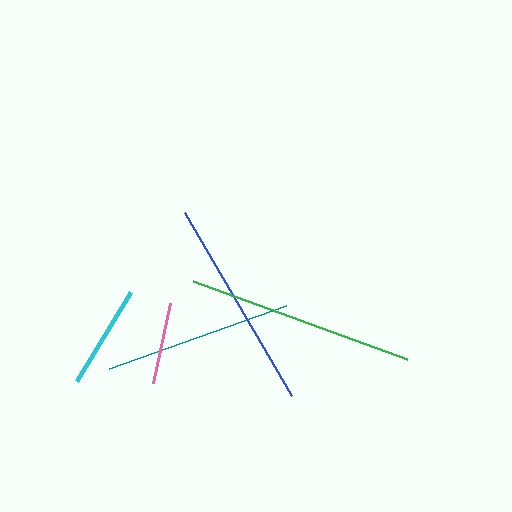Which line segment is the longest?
The green line is the longest at approximately 228 pixels.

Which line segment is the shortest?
The pink line is the shortest at approximately 82 pixels.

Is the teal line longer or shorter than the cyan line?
The teal line is longer than the cyan line.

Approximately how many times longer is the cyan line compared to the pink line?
The cyan line is approximately 1.3 times the length of the pink line.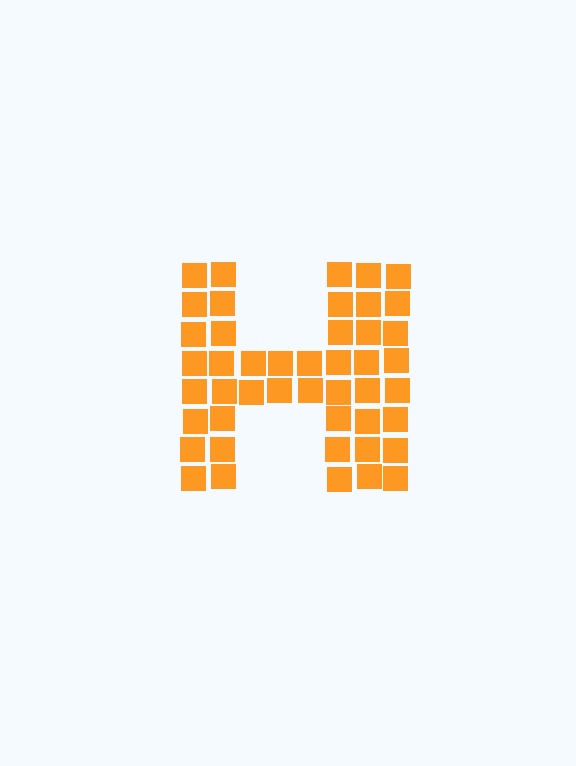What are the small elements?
The small elements are squares.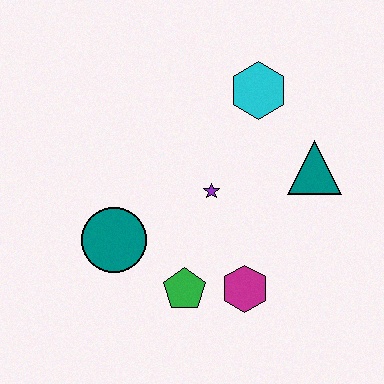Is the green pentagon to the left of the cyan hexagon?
Yes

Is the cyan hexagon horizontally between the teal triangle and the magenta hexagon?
Yes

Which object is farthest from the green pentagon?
The cyan hexagon is farthest from the green pentagon.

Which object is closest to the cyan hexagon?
The teal triangle is closest to the cyan hexagon.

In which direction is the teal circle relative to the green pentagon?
The teal circle is to the left of the green pentagon.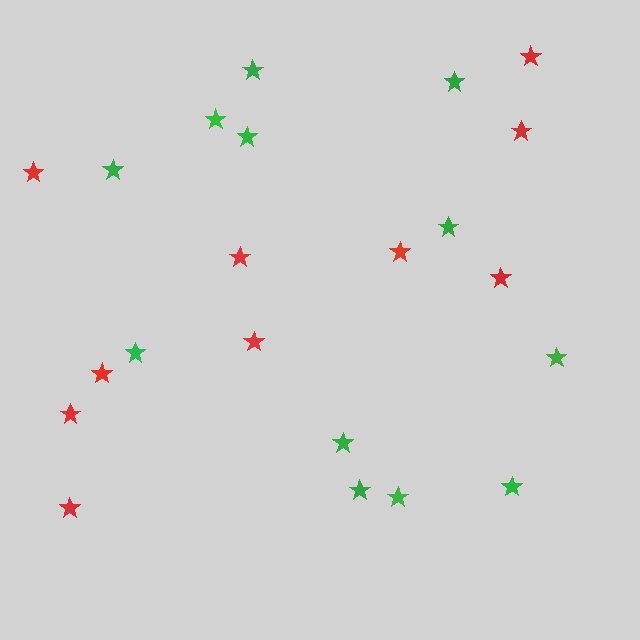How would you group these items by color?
There are 2 groups: one group of red stars (10) and one group of green stars (12).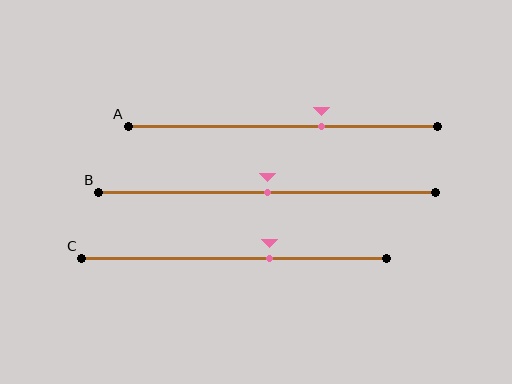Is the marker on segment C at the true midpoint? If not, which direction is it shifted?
No, the marker on segment C is shifted to the right by about 12% of the segment length.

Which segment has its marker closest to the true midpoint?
Segment B has its marker closest to the true midpoint.